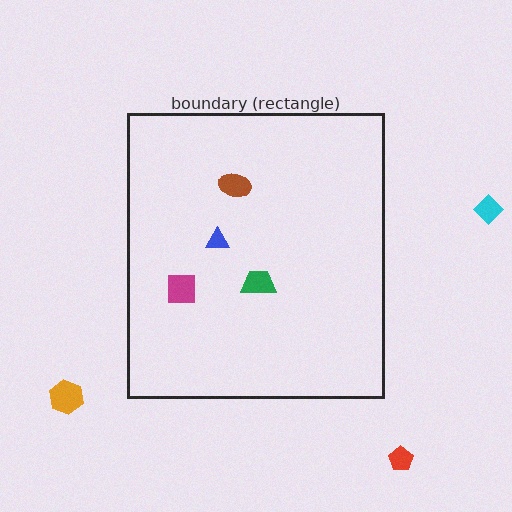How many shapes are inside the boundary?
4 inside, 3 outside.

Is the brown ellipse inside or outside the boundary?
Inside.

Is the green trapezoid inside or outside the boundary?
Inside.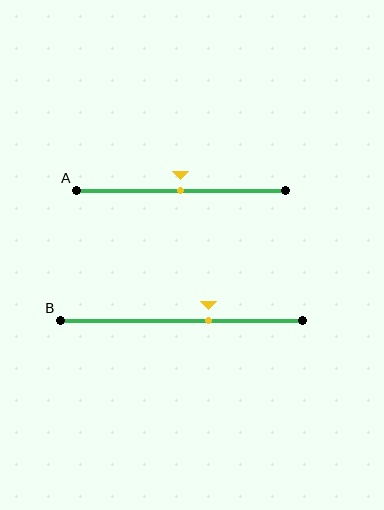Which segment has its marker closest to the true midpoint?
Segment A has its marker closest to the true midpoint.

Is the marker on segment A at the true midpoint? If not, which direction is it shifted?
Yes, the marker on segment A is at the true midpoint.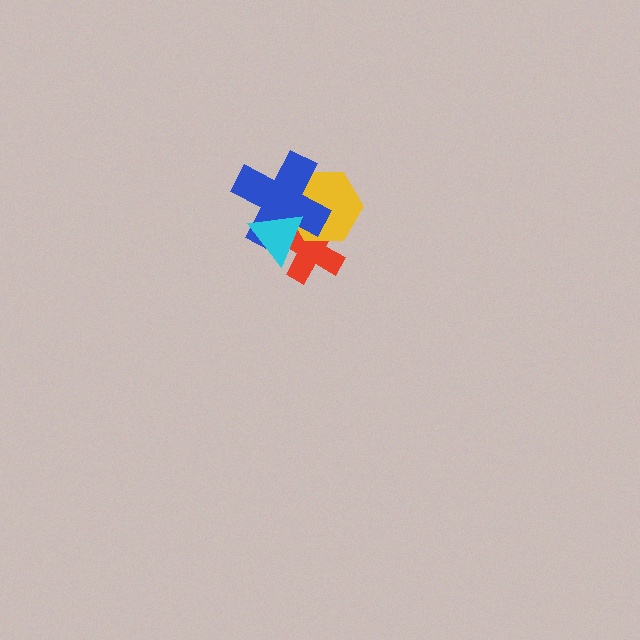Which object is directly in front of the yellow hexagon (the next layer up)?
The blue cross is directly in front of the yellow hexagon.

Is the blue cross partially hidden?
Yes, it is partially covered by another shape.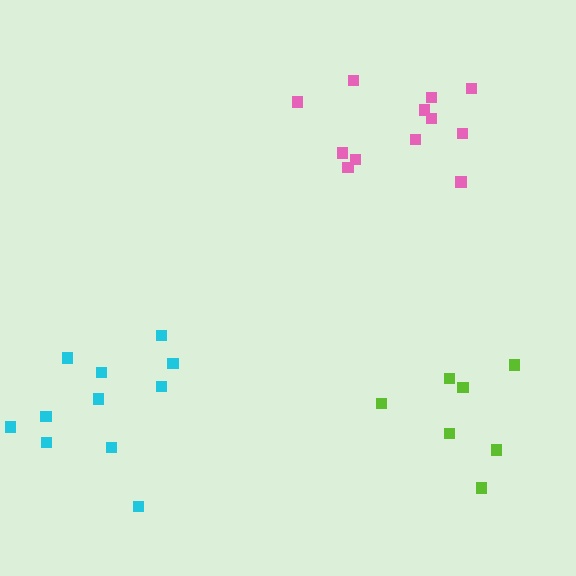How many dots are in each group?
Group 1: 11 dots, Group 2: 7 dots, Group 3: 12 dots (30 total).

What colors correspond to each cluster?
The clusters are colored: cyan, lime, pink.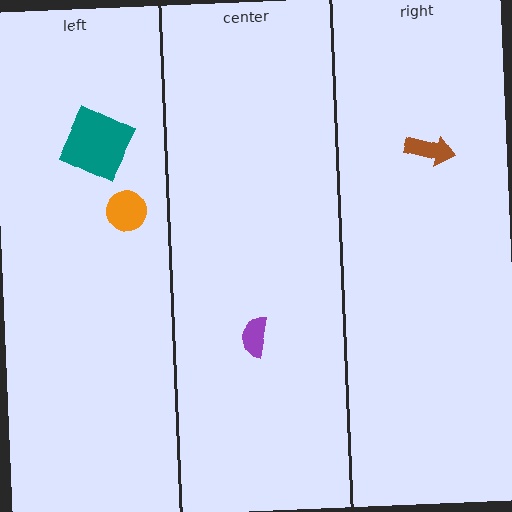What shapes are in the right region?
The brown arrow.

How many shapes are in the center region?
1.